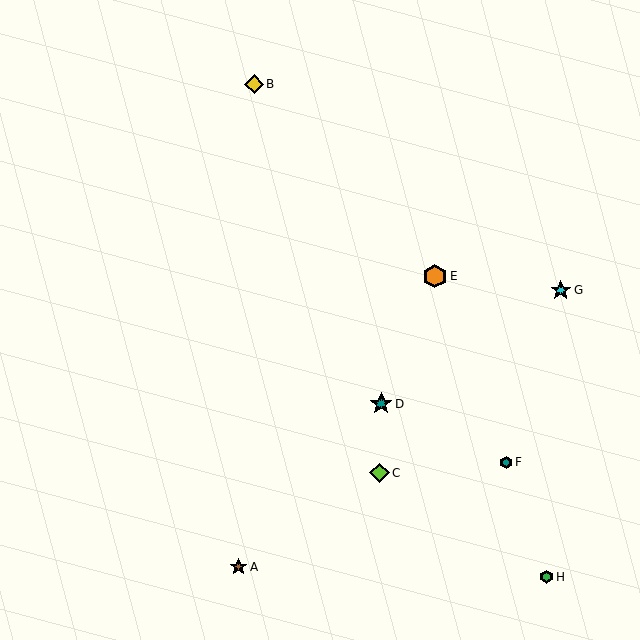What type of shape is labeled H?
Shape H is a green hexagon.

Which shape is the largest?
The orange hexagon (labeled E) is the largest.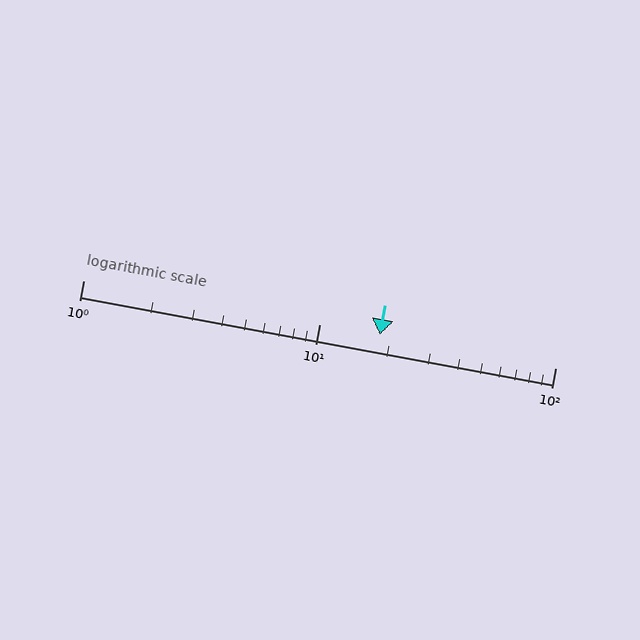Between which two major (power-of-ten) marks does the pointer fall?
The pointer is between 10 and 100.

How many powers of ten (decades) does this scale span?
The scale spans 2 decades, from 1 to 100.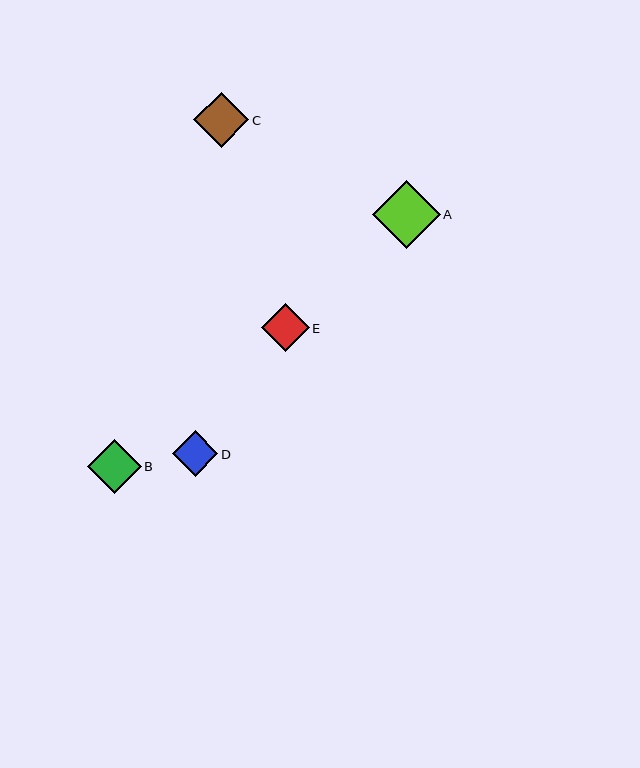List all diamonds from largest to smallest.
From largest to smallest: A, C, B, E, D.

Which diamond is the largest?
Diamond A is the largest with a size of approximately 68 pixels.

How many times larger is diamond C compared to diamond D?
Diamond C is approximately 1.2 times the size of diamond D.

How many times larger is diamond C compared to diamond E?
Diamond C is approximately 1.1 times the size of diamond E.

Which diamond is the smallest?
Diamond D is the smallest with a size of approximately 45 pixels.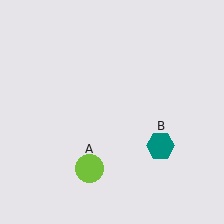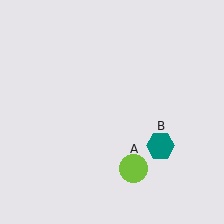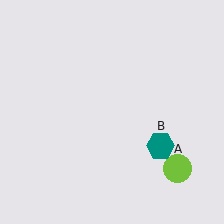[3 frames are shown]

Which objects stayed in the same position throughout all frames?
Teal hexagon (object B) remained stationary.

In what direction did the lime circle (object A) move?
The lime circle (object A) moved right.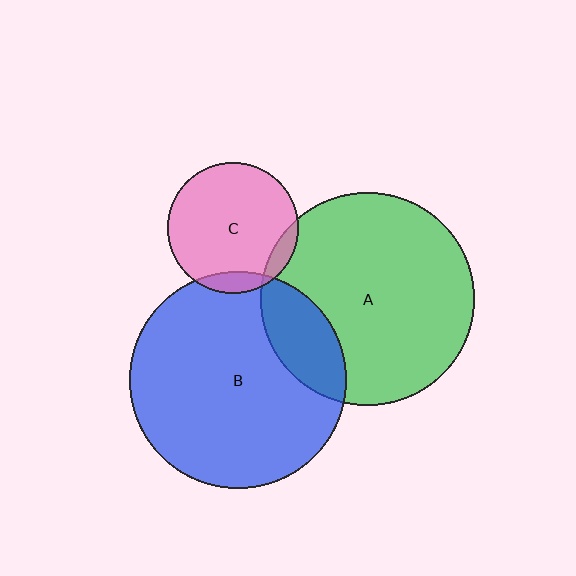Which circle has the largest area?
Circle B (blue).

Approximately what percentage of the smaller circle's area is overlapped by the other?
Approximately 20%.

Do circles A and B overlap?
Yes.